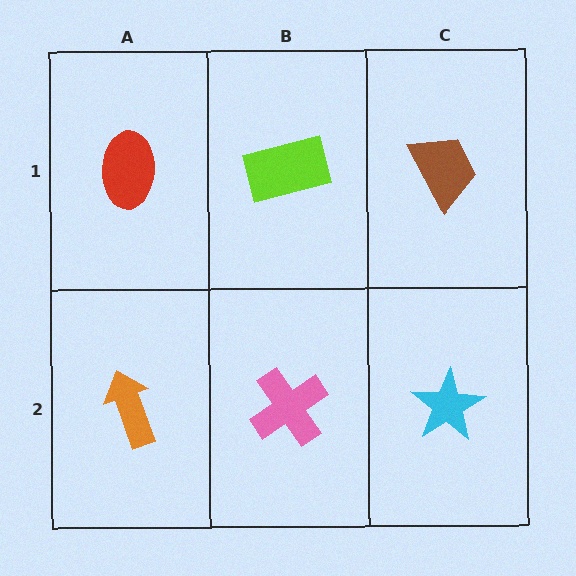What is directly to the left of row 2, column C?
A pink cross.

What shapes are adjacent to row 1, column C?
A cyan star (row 2, column C), a lime rectangle (row 1, column B).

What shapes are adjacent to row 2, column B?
A lime rectangle (row 1, column B), an orange arrow (row 2, column A), a cyan star (row 2, column C).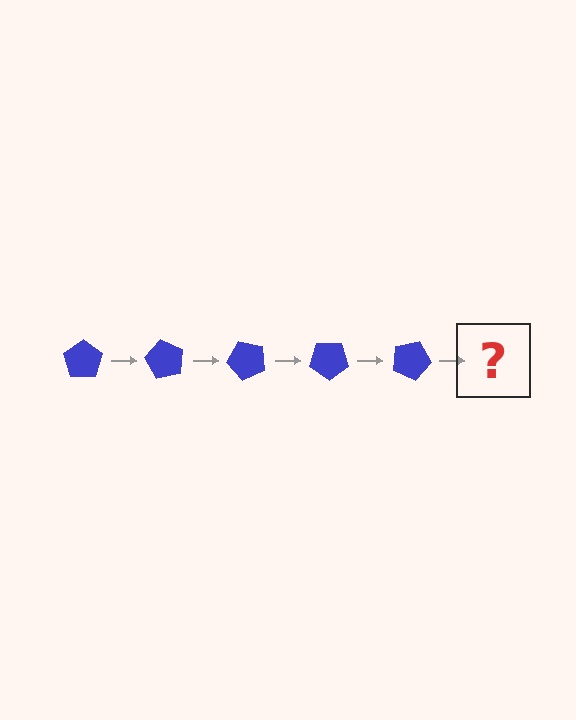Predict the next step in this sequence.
The next step is a blue pentagon rotated 300 degrees.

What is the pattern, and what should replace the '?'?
The pattern is that the pentagon rotates 60 degrees each step. The '?' should be a blue pentagon rotated 300 degrees.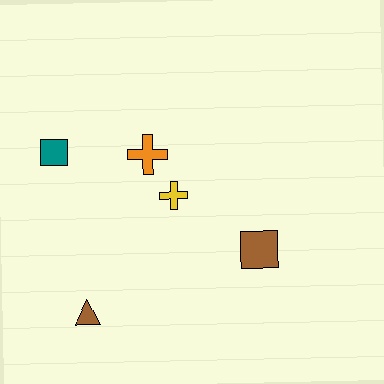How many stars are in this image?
There are no stars.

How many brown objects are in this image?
There are 2 brown objects.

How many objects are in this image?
There are 5 objects.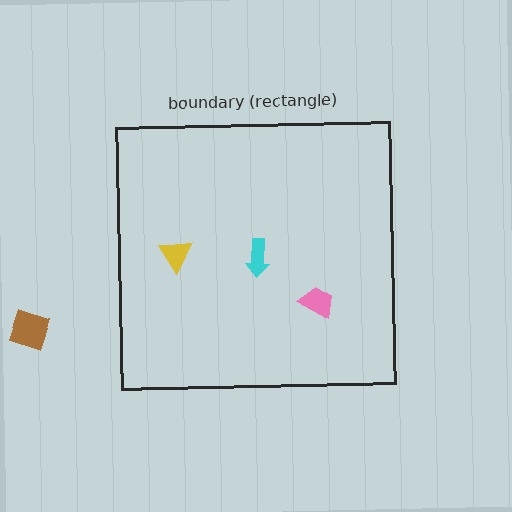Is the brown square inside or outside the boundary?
Outside.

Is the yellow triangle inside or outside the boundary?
Inside.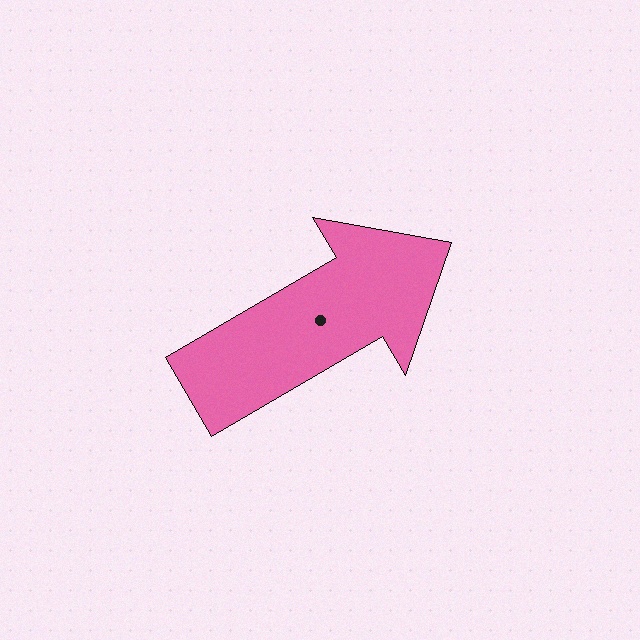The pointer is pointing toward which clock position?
Roughly 2 o'clock.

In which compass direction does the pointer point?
Northeast.